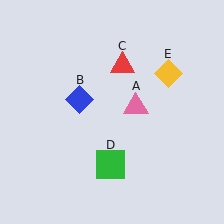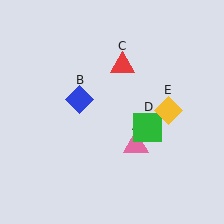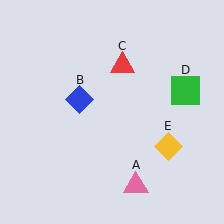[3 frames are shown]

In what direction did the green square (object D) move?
The green square (object D) moved up and to the right.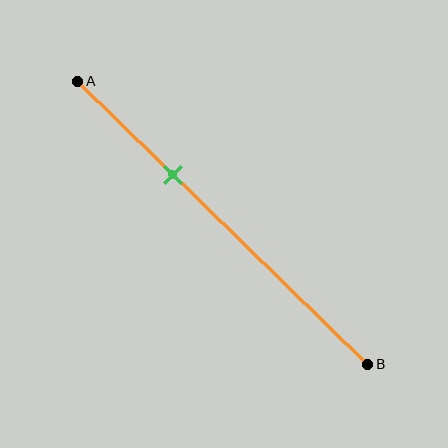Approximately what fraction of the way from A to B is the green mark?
The green mark is approximately 35% of the way from A to B.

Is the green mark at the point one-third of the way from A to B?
Yes, the mark is approximately at the one-third point.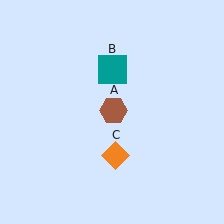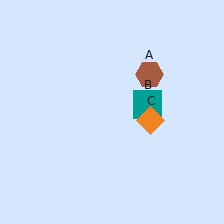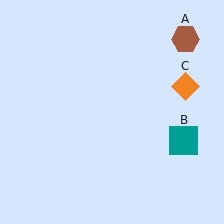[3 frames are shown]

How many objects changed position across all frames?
3 objects changed position: brown hexagon (object A), teal square (object B), orange diamond (object C).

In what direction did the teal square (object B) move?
The teal square (object B) moved down and to the right.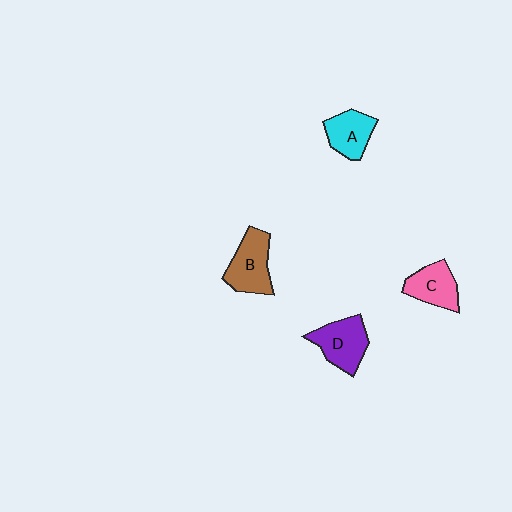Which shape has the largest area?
Shape B (brown).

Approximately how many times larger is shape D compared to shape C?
Approximately 1.2 times.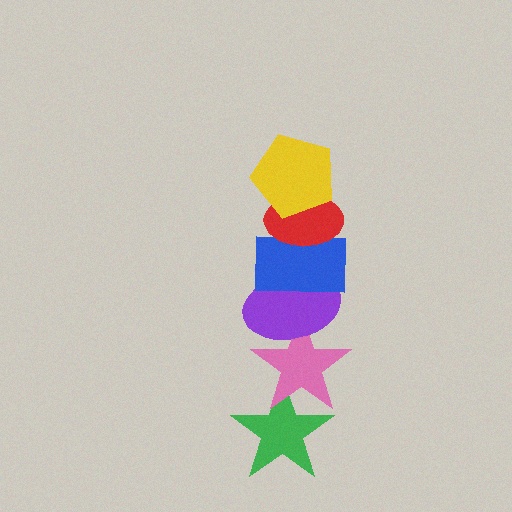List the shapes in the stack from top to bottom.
From top to bottom: the yellow pentagon, the red ellipse, the blue rectangle, the purple ellipse, the pink star, the green star.